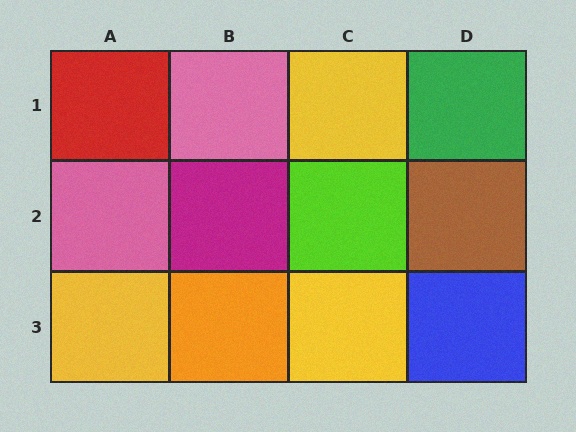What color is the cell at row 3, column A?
Yellow.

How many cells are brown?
1 cell is brown.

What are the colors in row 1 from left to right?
Red, pink, yellow, green.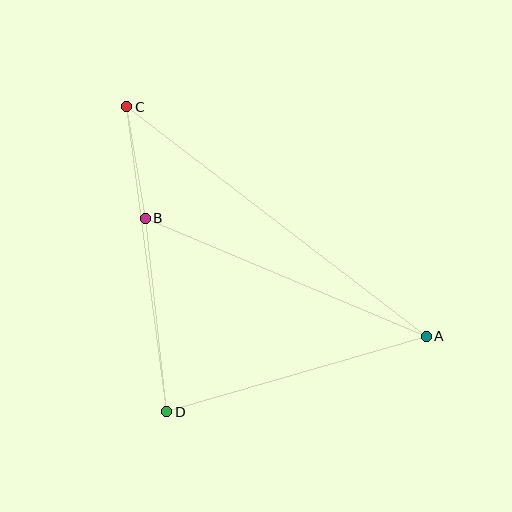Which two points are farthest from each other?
Points A and C are farthest from each other.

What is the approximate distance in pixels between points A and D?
The distance between A and D is approximately 270 pixels.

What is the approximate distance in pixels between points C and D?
The distance between C and D is approximately 308 pixels.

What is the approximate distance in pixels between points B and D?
The distance between B and D is approximately 195 pixels.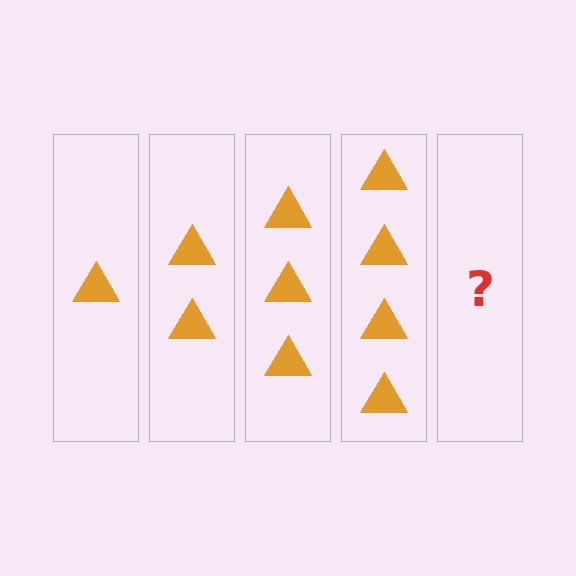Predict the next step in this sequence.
The next step is 5 triangles.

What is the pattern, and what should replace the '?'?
The pattern is that each step adds one more triangle. The '?' should be 5 triangles.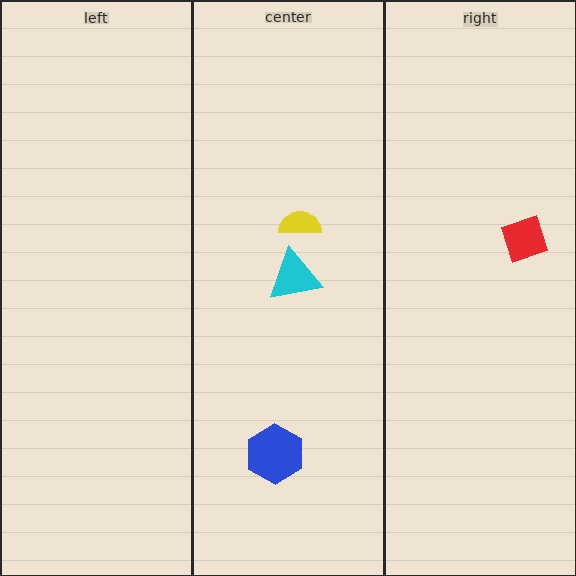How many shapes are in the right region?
1.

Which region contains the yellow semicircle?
The center region.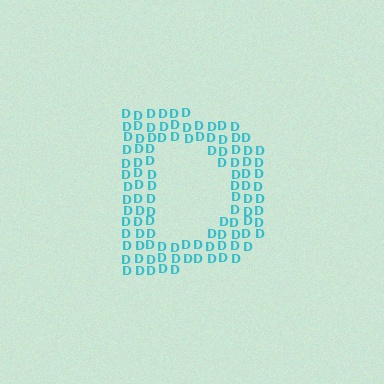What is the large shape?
The large shape is the letter D.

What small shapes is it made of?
It is made of small letter D's.